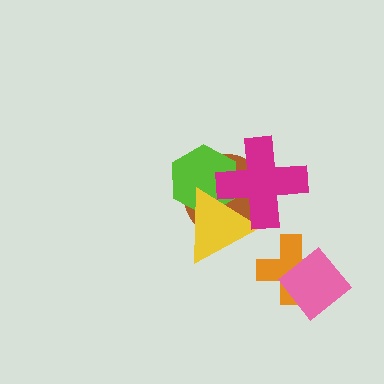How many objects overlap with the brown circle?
3 objects overlap with the brown circle.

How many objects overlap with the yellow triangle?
3 objects overlap with the yellow triangle.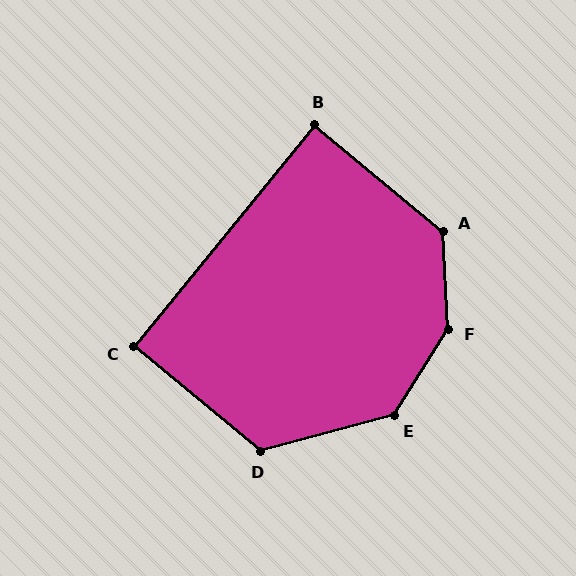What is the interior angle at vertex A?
Approximately 132 degrees (obtuse).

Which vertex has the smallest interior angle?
B, at approximately 90 degrees.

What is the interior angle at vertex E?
Approximately 138 degrees (obtuse).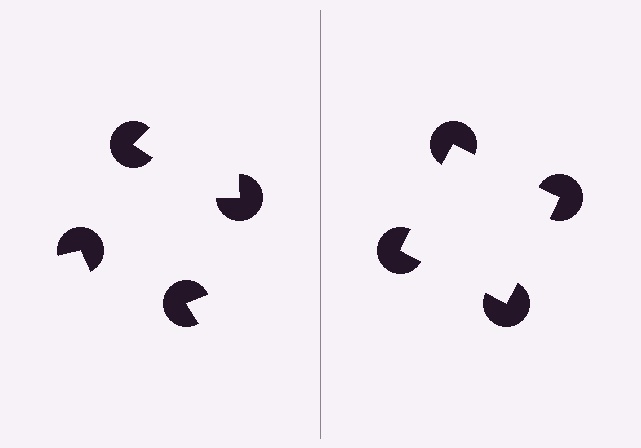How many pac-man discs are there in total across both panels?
8 — 4 on each side.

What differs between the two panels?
The pac-man discs are positioned identically on both sides; only the wedge orientations differ. On the right they align to a square; on the left they are misaligned.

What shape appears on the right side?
An illusory square.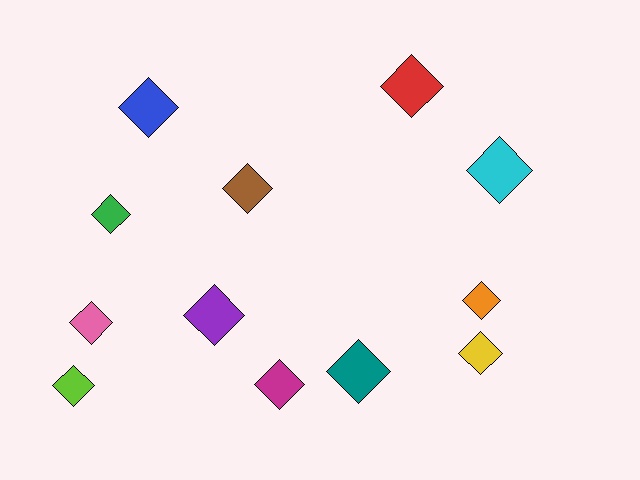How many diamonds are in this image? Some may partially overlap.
There are 12 diamonds.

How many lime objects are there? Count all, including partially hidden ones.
There is 1 lime object.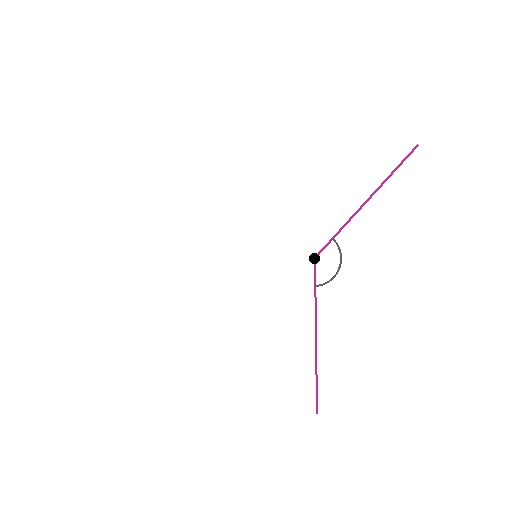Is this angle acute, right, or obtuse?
It is obtuse.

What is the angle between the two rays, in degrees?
Approximately 137 degrees.